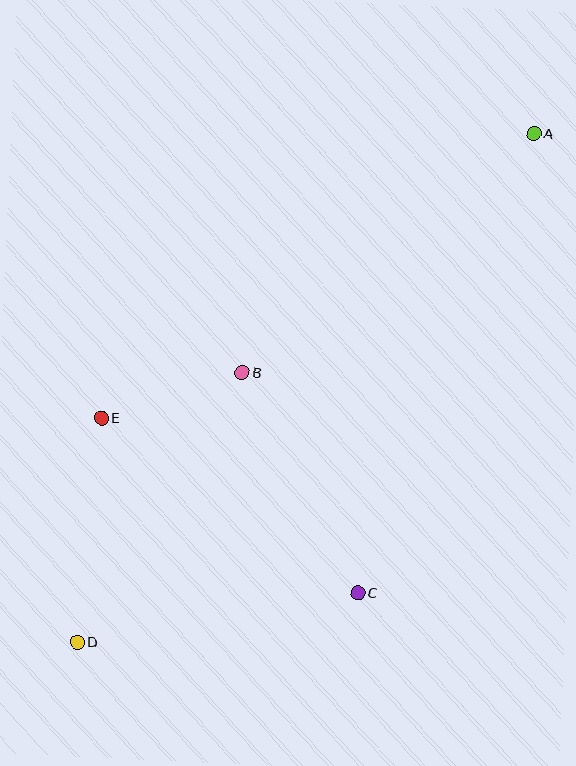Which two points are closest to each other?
Points B and E are closest to each other.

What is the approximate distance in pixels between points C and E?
The distance between C and E is approximately 310 pixels.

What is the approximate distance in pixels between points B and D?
The distance between B and D is approximately 316 pixels.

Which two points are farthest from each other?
Points A and D are farthest from each other.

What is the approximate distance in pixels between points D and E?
The distance between D and E is approximately 226 pixels.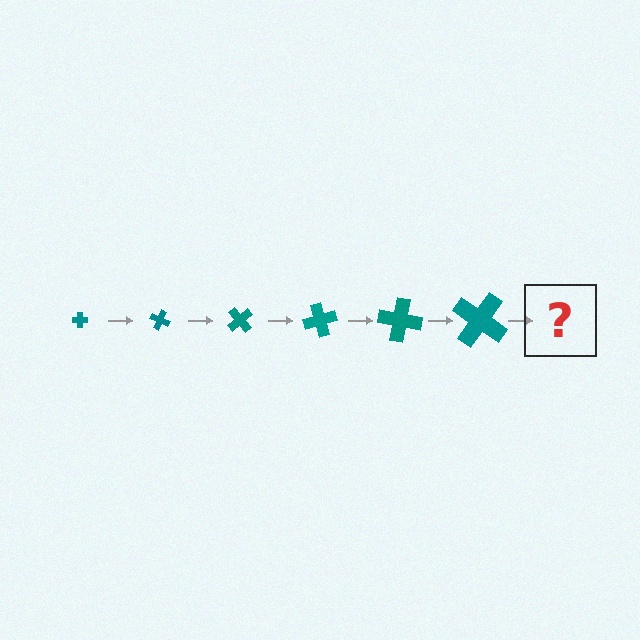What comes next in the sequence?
The next element should be a cross, larger than the previous one and rotated 150 degrees from the start.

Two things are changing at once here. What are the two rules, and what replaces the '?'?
The two rules are that the cross grows larger each step and it rotates 25 degrees each step. The '?' should be a cross, larger than the previous one and rotated 150 degrees from the start.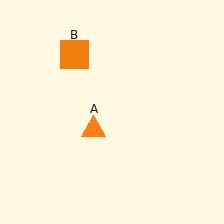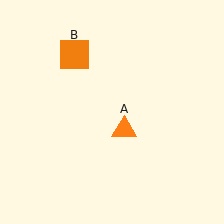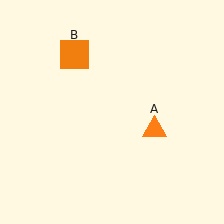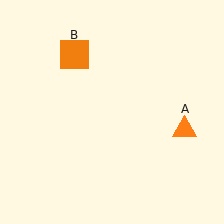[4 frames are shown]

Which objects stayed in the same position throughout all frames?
Orange square (object B) remained stationary.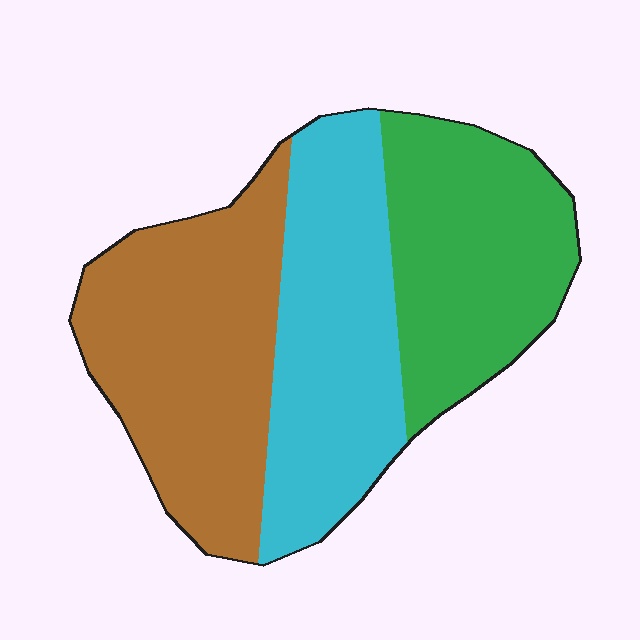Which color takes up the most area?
Brown, at roughly 35%.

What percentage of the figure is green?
Green takes up about one third (1/3) of the figure.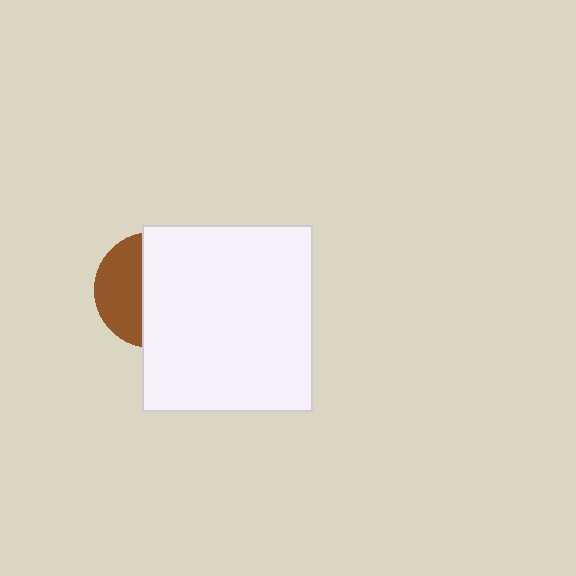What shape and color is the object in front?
The object in front is a white rectangle.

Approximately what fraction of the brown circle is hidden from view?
Roughly 61% of the brown circle is hidden behind the white rectangle.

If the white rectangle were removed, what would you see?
You would see the complete brown circle.